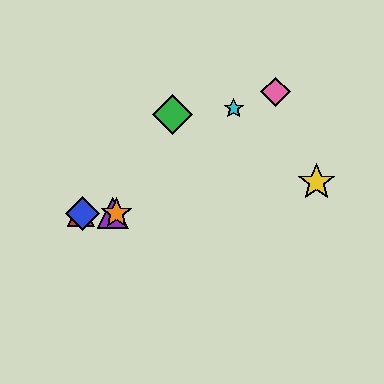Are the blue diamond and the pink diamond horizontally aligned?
No, the blue diamond is at y≈213 and the pink diamond is at y≈92.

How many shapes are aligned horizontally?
4 shapes (the red triangle, the blue diamond, the purple triangle, the orange star) are aligned horizontally.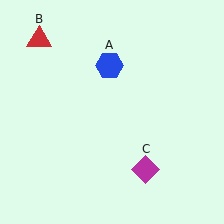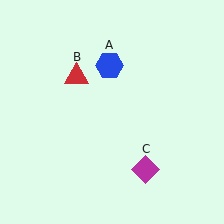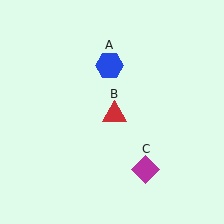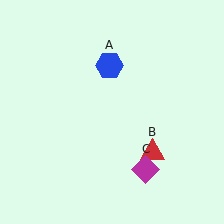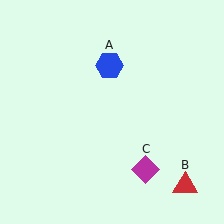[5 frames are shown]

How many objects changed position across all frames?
1 object changed position: red triangle (object B).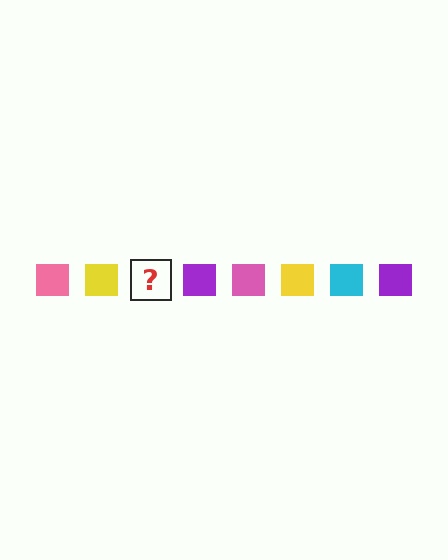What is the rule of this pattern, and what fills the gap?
The rule is that the pattern cycles through pink, yellow, cyan, purple squares. The gap should be filled with a cyan square.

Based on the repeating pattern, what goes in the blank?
The blank should be a cyan square.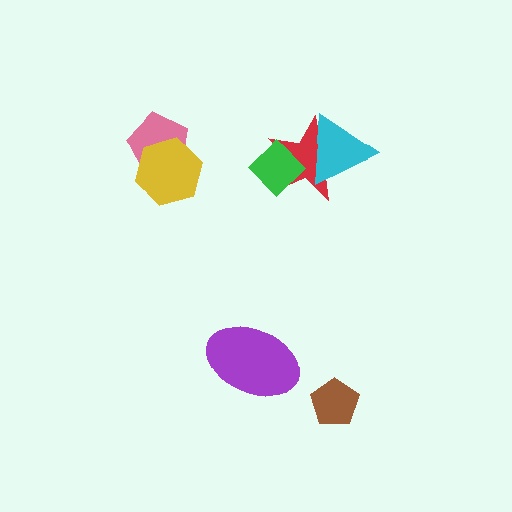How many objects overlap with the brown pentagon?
0 objects overlap with the brown pentagon.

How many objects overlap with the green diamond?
1 object overlaps with the green diamond.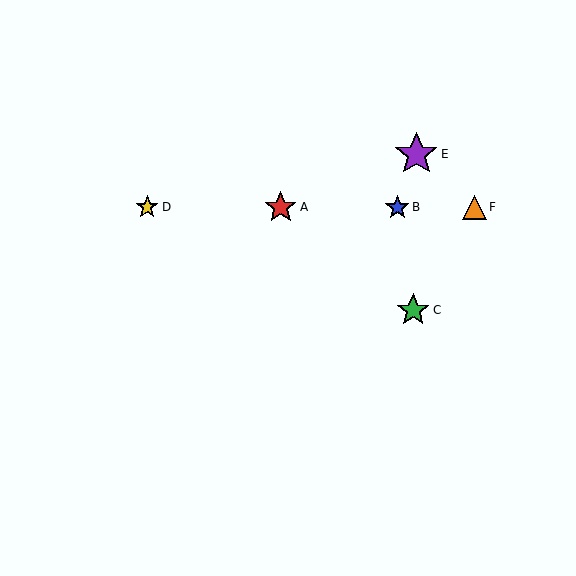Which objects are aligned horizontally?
Objects A, B, D, F are aligned horizontally.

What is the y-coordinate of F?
Object F is at y≈207.